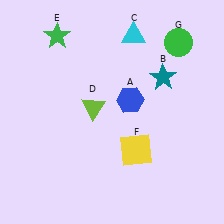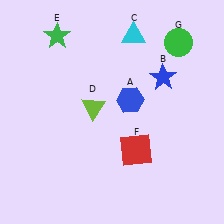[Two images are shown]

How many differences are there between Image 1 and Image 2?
There are 2 differences between the two images.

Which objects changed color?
B changed from teal to blue. F changed from yellow to red.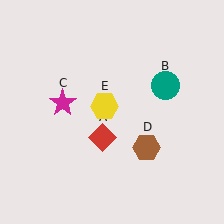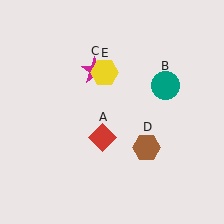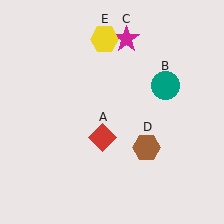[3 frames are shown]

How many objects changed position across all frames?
2 objects changed position: magenta star (object C), yellow hexagon (object E).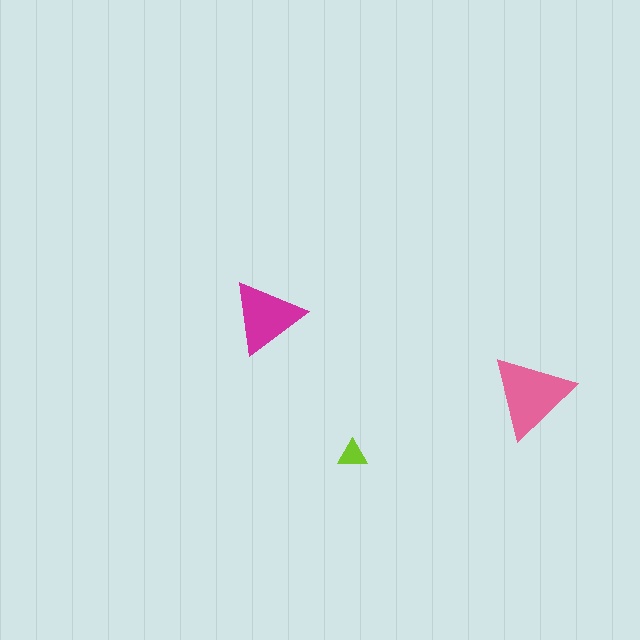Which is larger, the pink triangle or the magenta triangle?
The pink one.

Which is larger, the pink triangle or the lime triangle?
The pink one.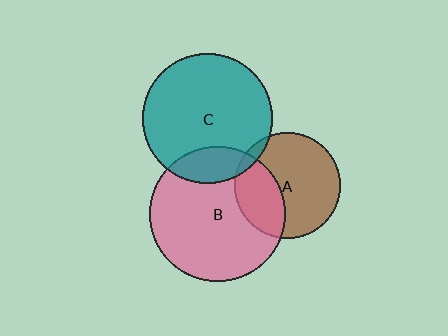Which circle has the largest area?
Circle B (pink).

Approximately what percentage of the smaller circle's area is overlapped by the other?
Approximately 35%.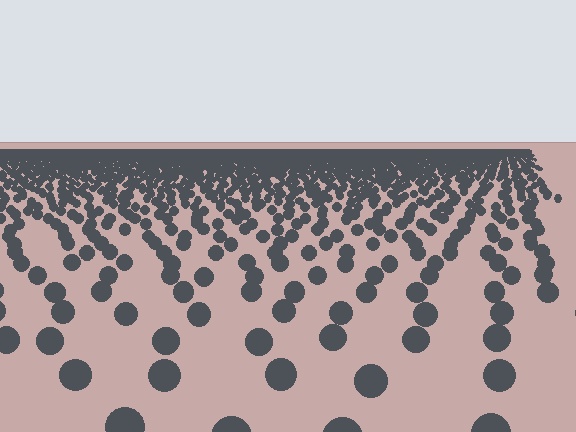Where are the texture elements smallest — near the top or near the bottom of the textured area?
Near the top.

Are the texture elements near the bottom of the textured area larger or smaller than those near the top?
Larger. Near the bottom, elements are closer to the viewer and appear at a bigger on-screen size.